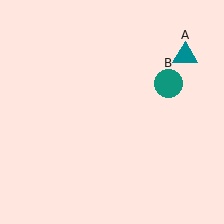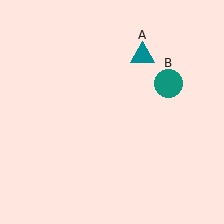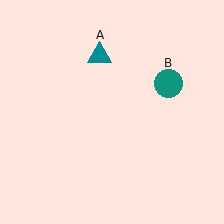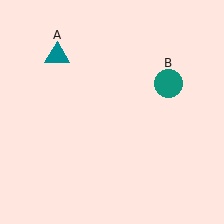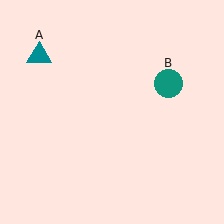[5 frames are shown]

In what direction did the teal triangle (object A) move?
The teal triangle (object A) moved left.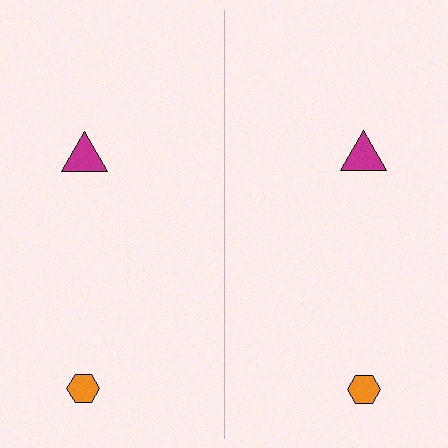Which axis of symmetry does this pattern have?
The pattern has a vertical axis of symmetry running through the center of the image.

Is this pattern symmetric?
Yes, this pattern has bilateral (reflection) symmetry.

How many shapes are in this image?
There are 4 shapes in this image.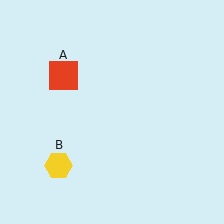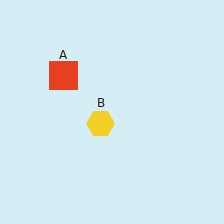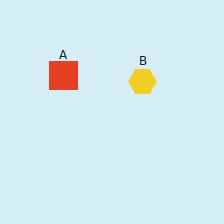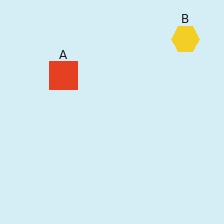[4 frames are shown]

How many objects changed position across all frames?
1 object changed position: yellow hexagon (object B).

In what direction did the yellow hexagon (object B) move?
The yellow hexagon (object B) moved up and to the right.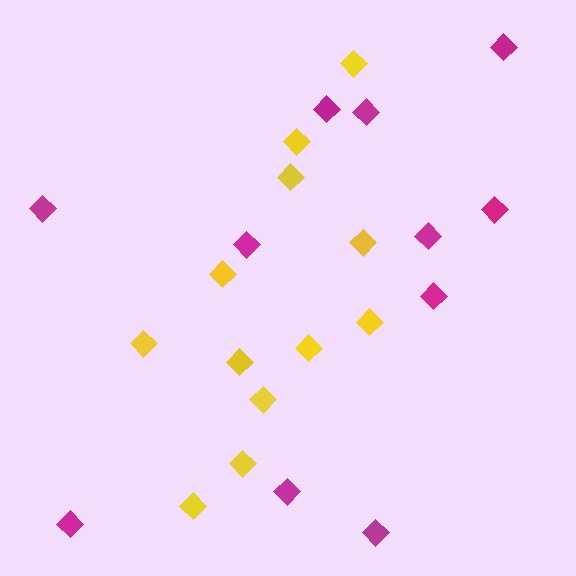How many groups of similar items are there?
There are 2 groups: one group of yellow diamonds (12) and one group of magenta diamonds (11).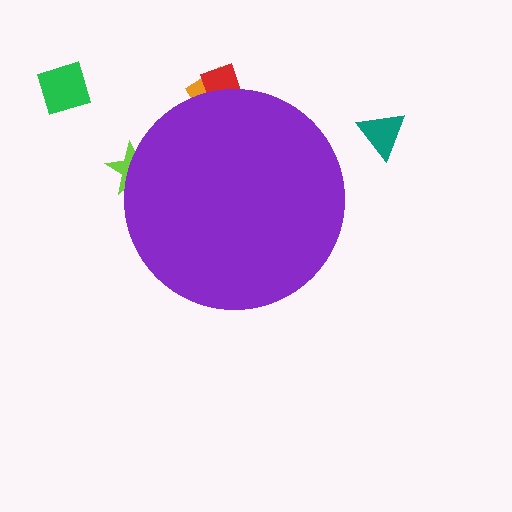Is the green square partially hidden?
No, the green square is fully visible.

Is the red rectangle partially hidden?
Yes, the red rectangle is partially hidden behind the purple circle.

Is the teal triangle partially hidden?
No, the teal triangle is fully visible.